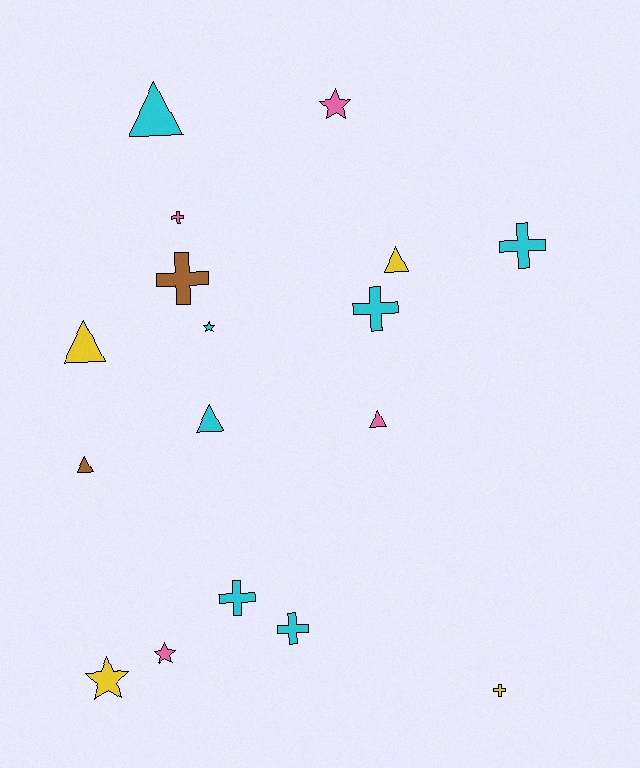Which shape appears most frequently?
Cross, with 7 objects.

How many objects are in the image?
There are 17 objects.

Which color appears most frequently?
Cyan, with 7 objects.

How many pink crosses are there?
There is 1 pink cross.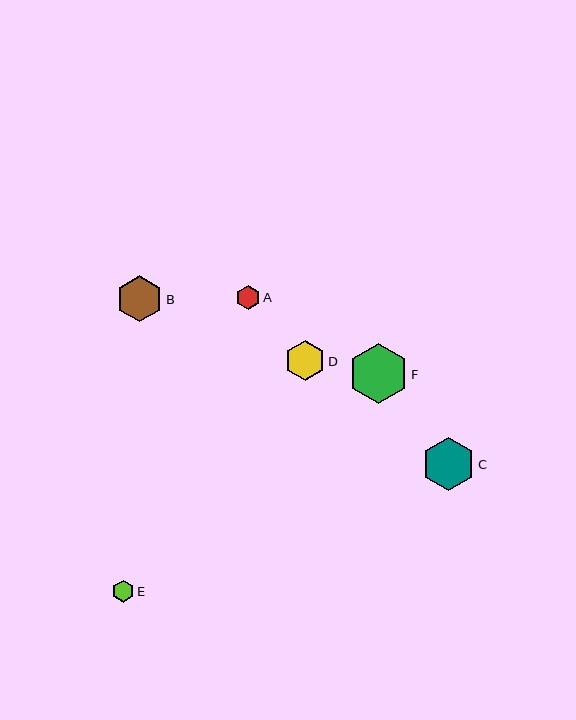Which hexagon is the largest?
Hexagon F is the largest with a size of approximately 60 pixels.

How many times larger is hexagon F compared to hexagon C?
Hexagon F is approximately 1.1 times the size of hexagon C.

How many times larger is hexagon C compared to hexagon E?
Hexagon C is approximately 2.5 times the size of hexagon E.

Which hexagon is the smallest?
Hexagon E is the smallest with a size of approximately 22 pixels.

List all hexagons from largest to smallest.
From largest to smallest: F, C, B, D, A, E.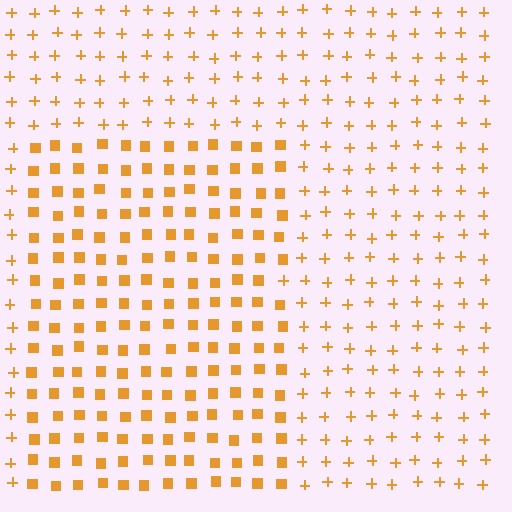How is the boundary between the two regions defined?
The boundary is defined by a change in element shape: squares inside vs. plus signs outside. All elements share the same color and spacing.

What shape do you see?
I see a rectangle.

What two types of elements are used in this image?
The image uses squares inside the rectangle region and plus signs outside it.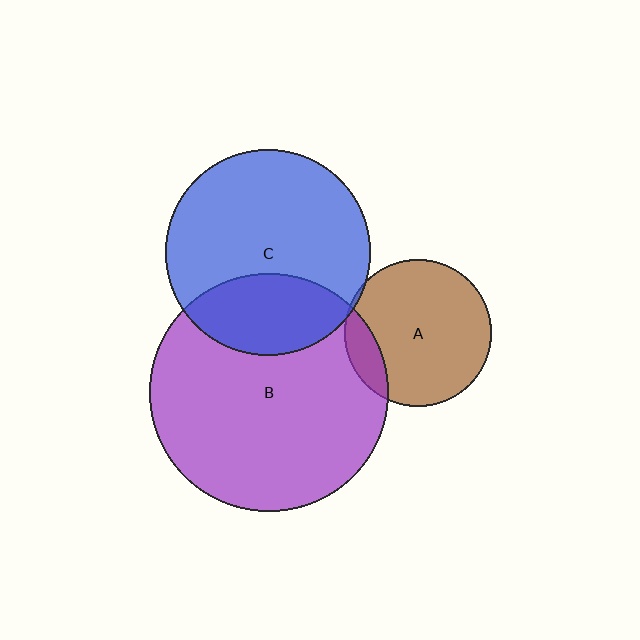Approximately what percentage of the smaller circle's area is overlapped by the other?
Approximately 30%.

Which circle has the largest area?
Circle B (purple).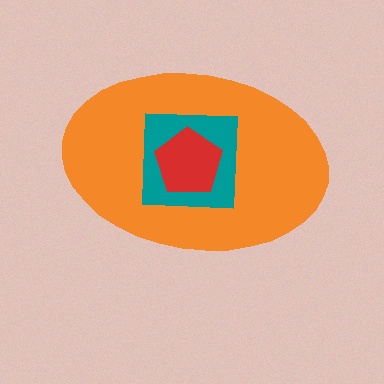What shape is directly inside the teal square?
The red pentagon.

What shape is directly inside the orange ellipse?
The teal square.